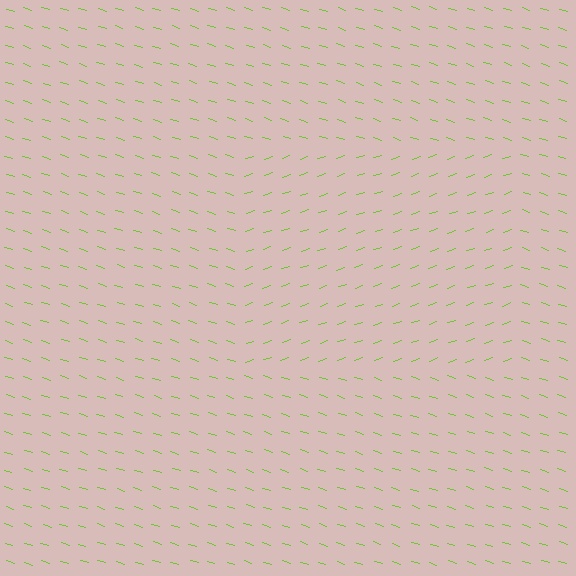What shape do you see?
I see a rectangle.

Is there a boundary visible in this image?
Yes, there is a texture boundary formed by a change in line orientation.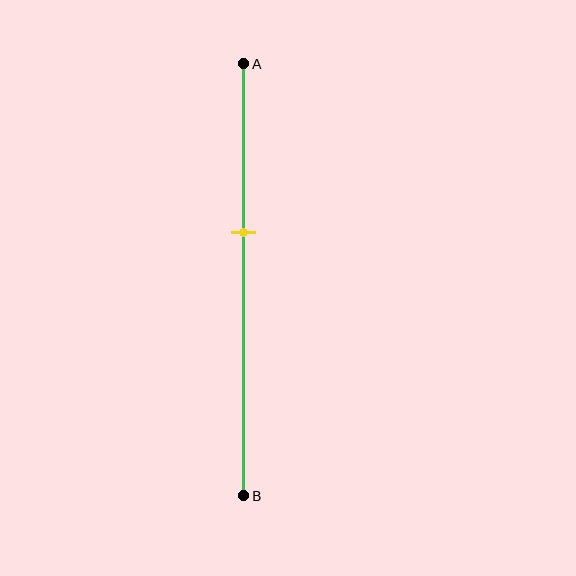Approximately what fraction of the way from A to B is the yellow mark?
The yellow mark is approximately 40% of the way from A to B.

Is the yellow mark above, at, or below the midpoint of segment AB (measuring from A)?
The yellow mark is above the midpoint of segment AB.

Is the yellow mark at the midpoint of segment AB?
No, the mark is at about 40% from A, not at the 50% midpoint.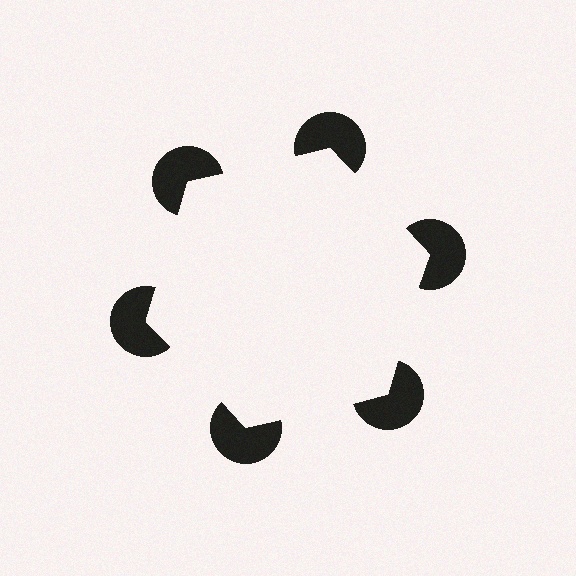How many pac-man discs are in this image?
There are 6 — one at each vertex of the illusory hexagon.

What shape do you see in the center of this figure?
An illusory hexagon — its edges are inferred from the aligned wedge cuts in the pac-man discs, not physically drawn.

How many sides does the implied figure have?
6 sides.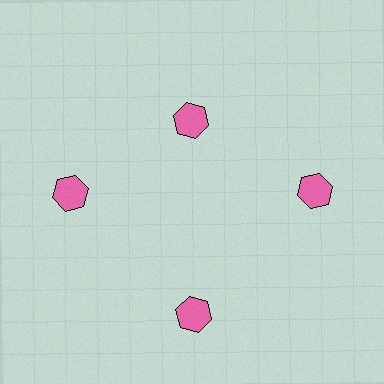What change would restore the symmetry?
The symmetry would be restored by moving it outward, back onto the ring so that all 4 hexagons sit at equal angles and equal distance from the center.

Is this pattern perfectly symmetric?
No. The 4 pink hexagons are arranged in a ring, but one element near the 12 o'clock position is pulled inward toward the center, breaking the 4-fold rotational symmetry.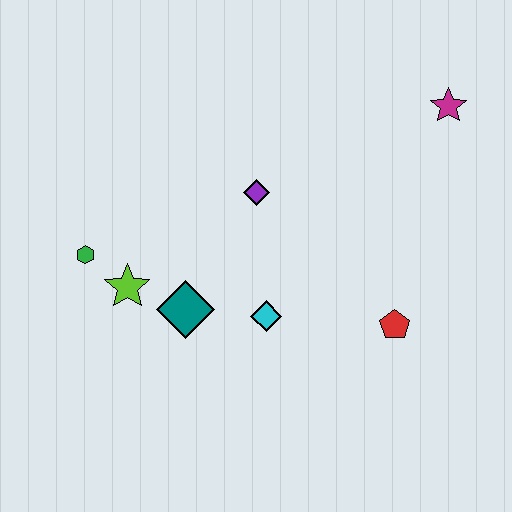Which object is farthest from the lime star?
The magenta star is farthest from the lime star.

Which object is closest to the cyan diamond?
The teal diamond is closest to the cyan diamond.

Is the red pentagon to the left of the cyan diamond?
No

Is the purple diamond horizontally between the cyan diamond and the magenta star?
No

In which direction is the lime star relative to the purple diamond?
The lime star is to the left of the purple diamond.